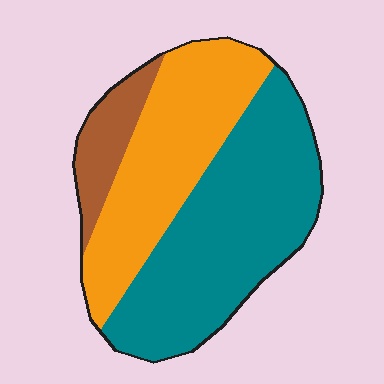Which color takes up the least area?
Brown, at roughly 10%.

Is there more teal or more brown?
Teal.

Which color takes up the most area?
Teal, at roughly 50%.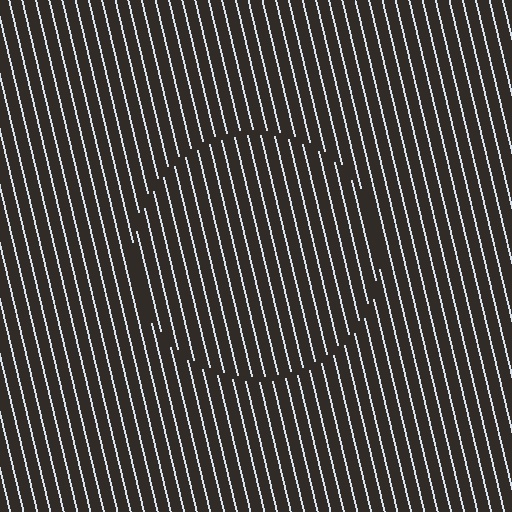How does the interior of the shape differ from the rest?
The interior of the shape contains the same grating, shifted by half a period — the contour is defined by the phase discontinuity where line-ends from the inner and outer gratings abut.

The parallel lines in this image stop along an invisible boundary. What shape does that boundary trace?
An illusory circle. The interior of the shape contains the same grating, shifted by half a period — the contour is defined by the phase discontinuity where line-ends from the inner and outer gratings abut.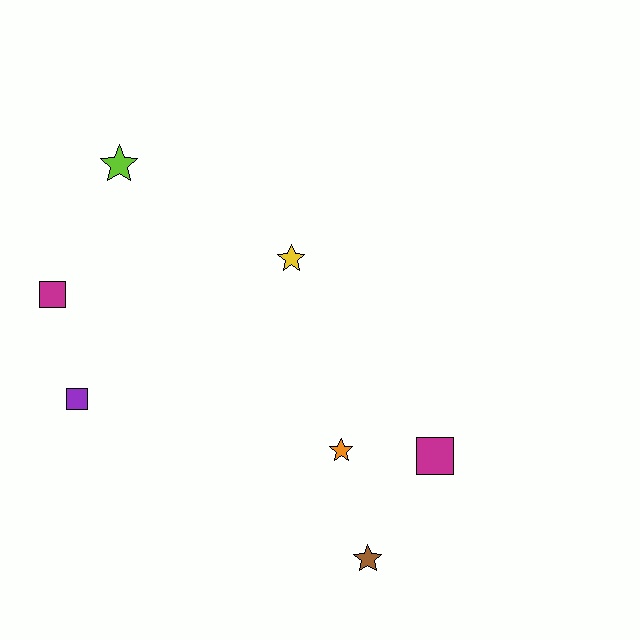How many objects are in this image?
There are 7 objects.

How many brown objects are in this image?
There is 1 brown object.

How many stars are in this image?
There are 4 stars.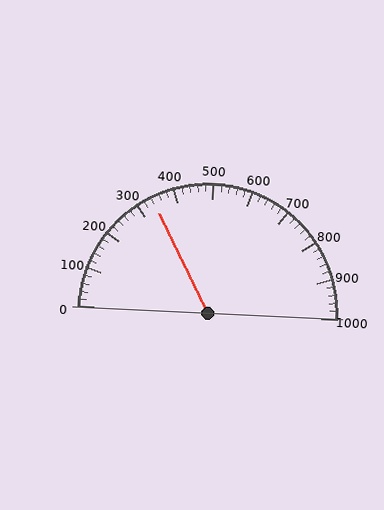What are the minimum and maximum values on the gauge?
The gauge ranges from 0 to 1000.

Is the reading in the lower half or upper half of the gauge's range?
The reading is in the lower half of the range (0 to 1000).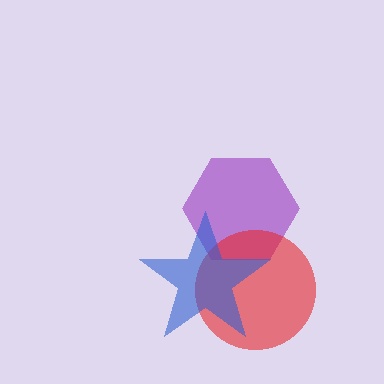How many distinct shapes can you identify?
There are 3 distinct shapes: a purple hexagon, a red circle, a blue star.